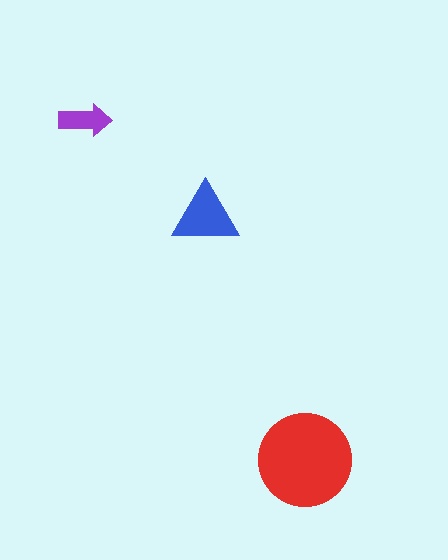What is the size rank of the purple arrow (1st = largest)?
3rd.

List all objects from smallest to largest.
The purple arrow, the blue triangle, the red circle.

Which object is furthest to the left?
The purple arrow is leftmost.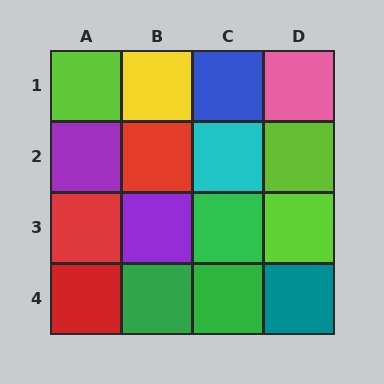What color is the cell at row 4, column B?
Green.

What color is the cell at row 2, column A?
Purple.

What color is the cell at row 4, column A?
Red.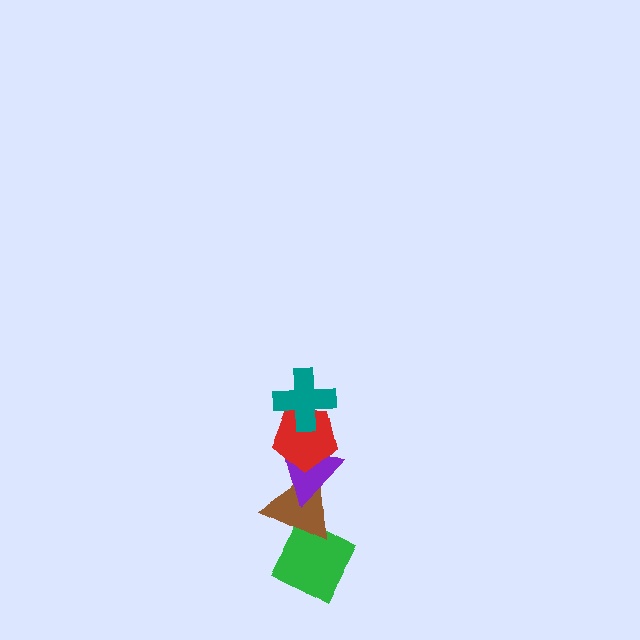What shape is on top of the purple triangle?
The red pentagon is on top of the purple triangle.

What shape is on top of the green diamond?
The brown triangle is on top of the green diamond.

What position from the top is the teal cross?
The teal cross is 1st from the top.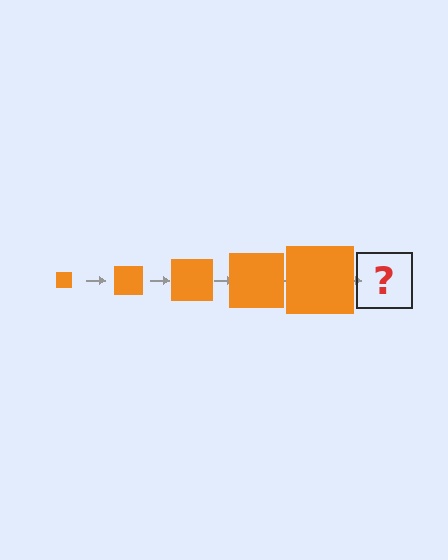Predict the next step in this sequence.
The next step is an orange square, larger than the previous one.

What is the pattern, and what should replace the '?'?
The pattern is that the square gets progressively larger each step. The '?' should be an orange square, larger than the previous one.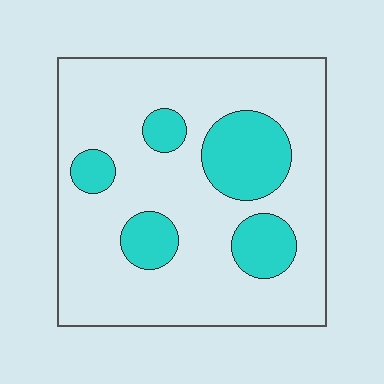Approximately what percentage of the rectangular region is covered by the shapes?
Approximately 20%.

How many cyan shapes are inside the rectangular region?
5.